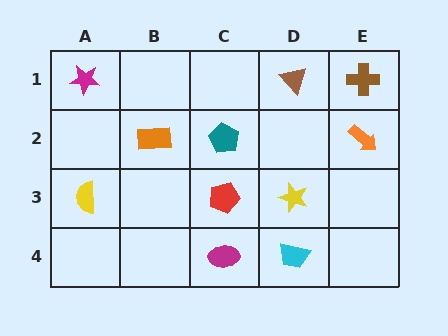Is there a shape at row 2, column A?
No, that cell is empty.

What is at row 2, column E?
An orange arrow.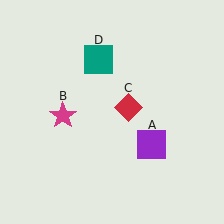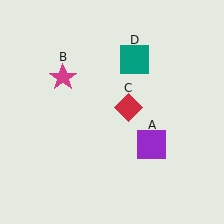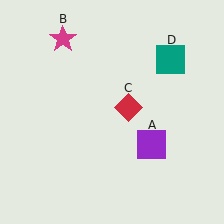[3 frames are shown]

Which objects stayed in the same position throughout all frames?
Purple square (object A) and red diamond (object C) remained stationary.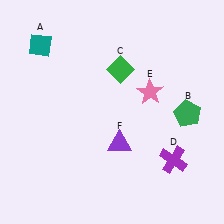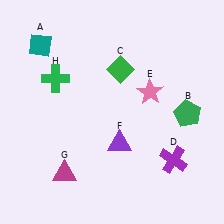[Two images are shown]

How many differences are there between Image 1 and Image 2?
There are 2 differences between the two images.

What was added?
A magenta triangle (G), a green cross (H) were added in Image 2.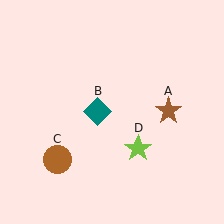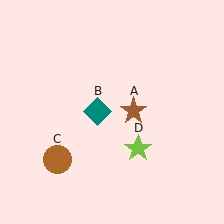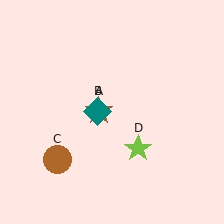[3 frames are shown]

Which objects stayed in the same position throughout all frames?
Teal diamond (object B) and brown circle (object C) and lime star (object D) remained stationary.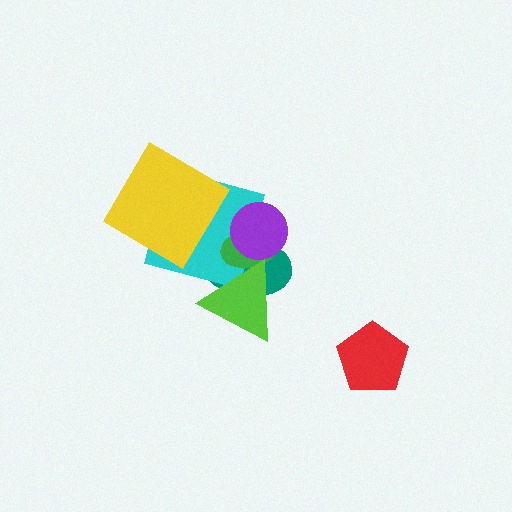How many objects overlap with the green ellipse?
4 objects overlap with the green ellipse.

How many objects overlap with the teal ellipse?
4 objects overlap with the teal ellipse.